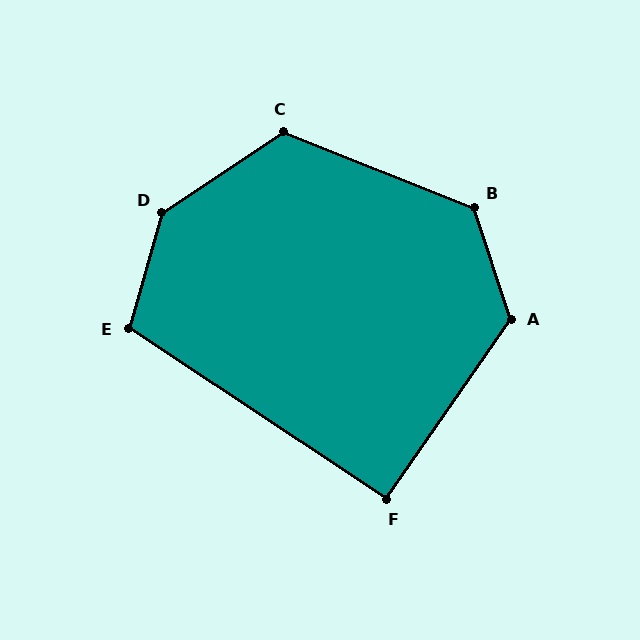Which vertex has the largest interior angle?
D, at approximately 139 degrees.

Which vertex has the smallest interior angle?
F, at approximately 91 degrees.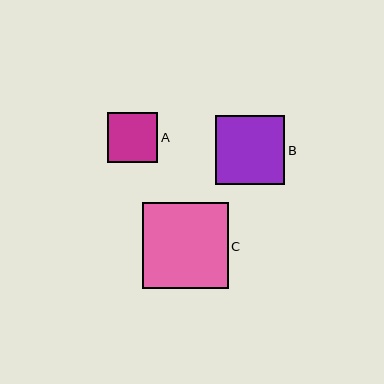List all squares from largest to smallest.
From largest to smallest: C, B, A.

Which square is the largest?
Square C is the largest with a size of approximately 85 pixels.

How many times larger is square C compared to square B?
Square C is approximately 1.2 times the size of square B.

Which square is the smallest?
Square A is the smallest with a size of approximately 50 pixels.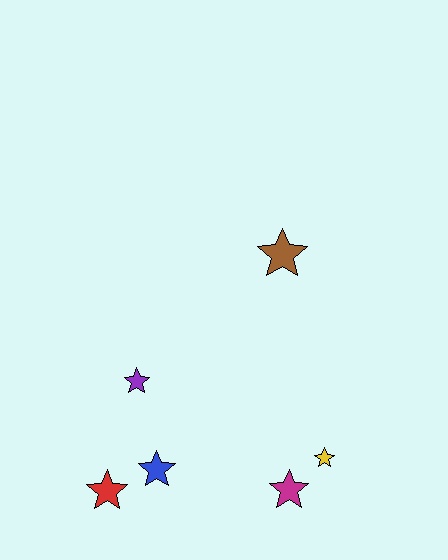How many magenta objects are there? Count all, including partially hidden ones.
There is 1 magenta object.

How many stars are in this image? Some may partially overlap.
There are 6 stars.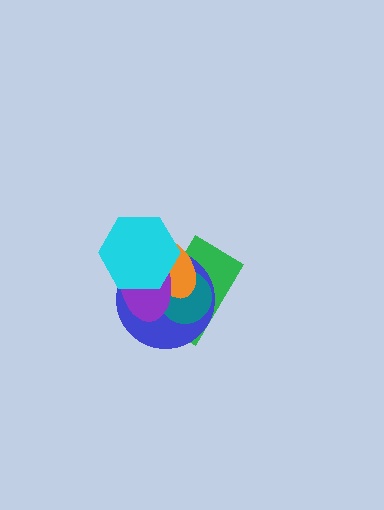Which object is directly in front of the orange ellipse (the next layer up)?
The purple ellipse is directly in front of the orange ellipse.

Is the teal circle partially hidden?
Yes, it is partially covered by another shape.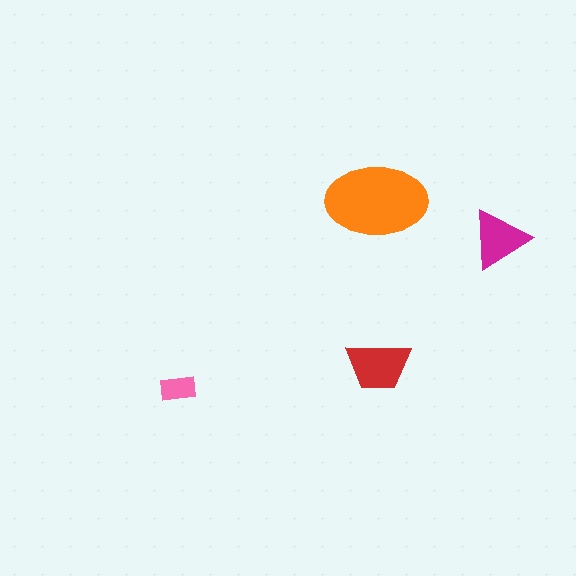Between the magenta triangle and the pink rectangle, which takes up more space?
The magenta triangle.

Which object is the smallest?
The pink rectangle.